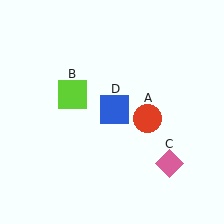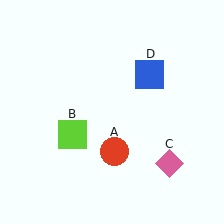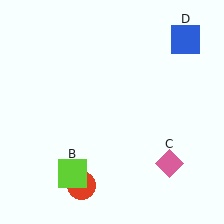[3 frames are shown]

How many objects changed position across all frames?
3 objects changed position: red circle (object A), lime square (object B), blue square (object D).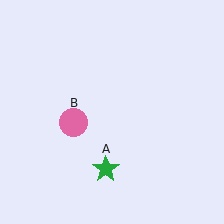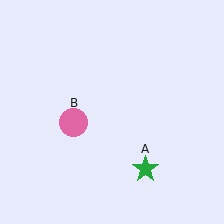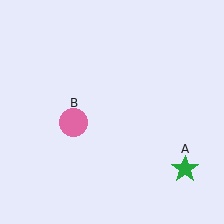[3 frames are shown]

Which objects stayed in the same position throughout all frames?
Pink circle (object B) remained stationary.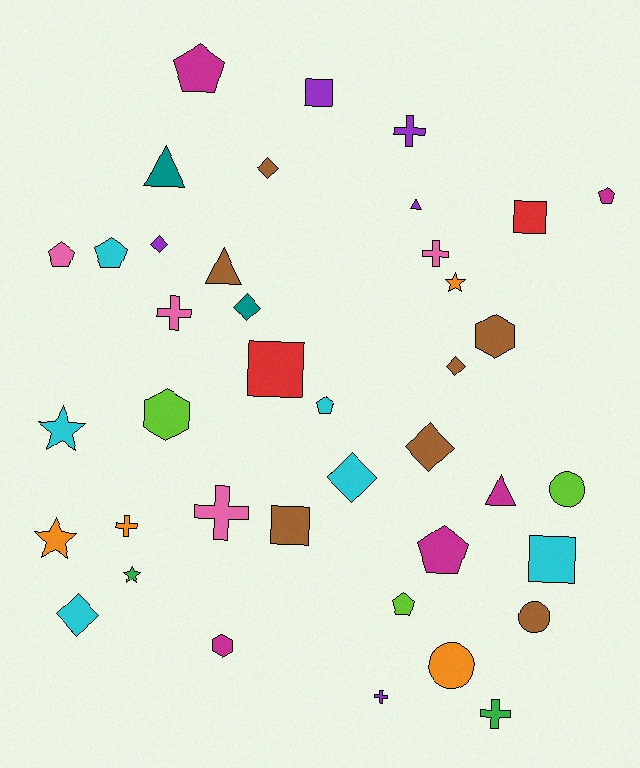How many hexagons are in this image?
There are 3 hexagons.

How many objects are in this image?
There are 40 objects.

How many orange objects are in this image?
There are 4 orange objects.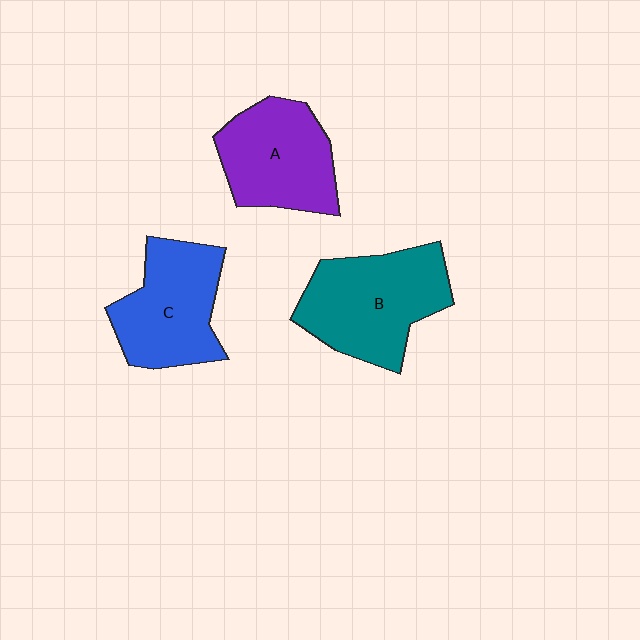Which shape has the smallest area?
Shape A (purple).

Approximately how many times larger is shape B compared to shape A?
Approximately 1.2 times.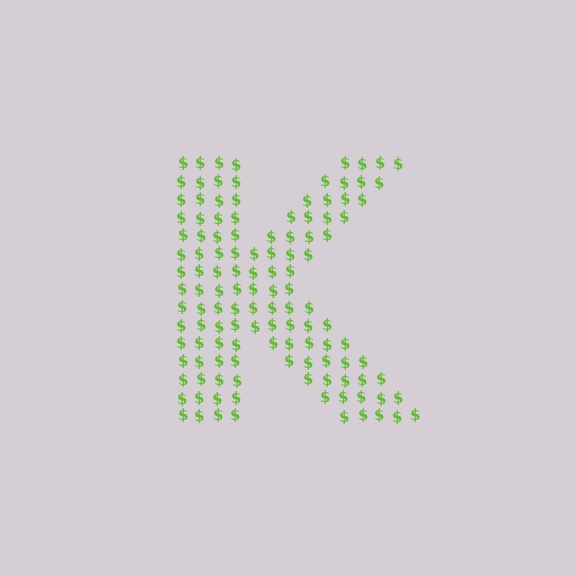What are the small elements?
The small elements are dollar signs.